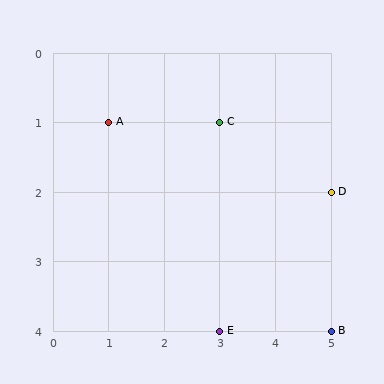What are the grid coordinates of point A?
Point A is at grid coordinates (1, 1).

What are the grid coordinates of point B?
Point B is at grid coordinates (5, 4).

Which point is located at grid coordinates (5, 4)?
Point B is at (5, 4).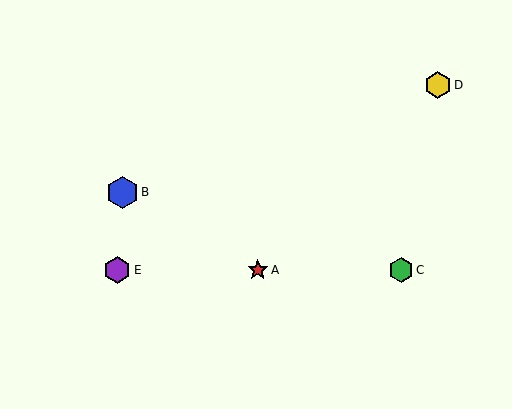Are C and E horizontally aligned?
Yes, both are at y≈270.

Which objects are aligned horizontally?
Objects A, C, E are aligned horizontally.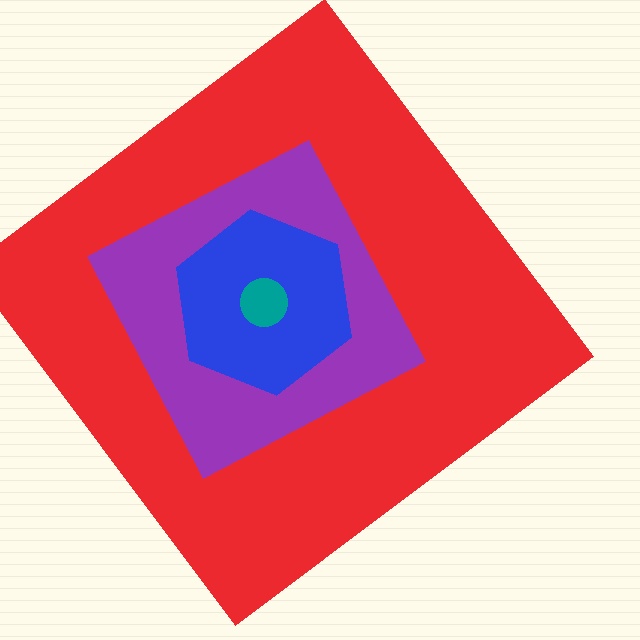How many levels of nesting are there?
4.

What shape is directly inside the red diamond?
The purple diamond.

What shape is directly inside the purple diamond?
The blue hexagon.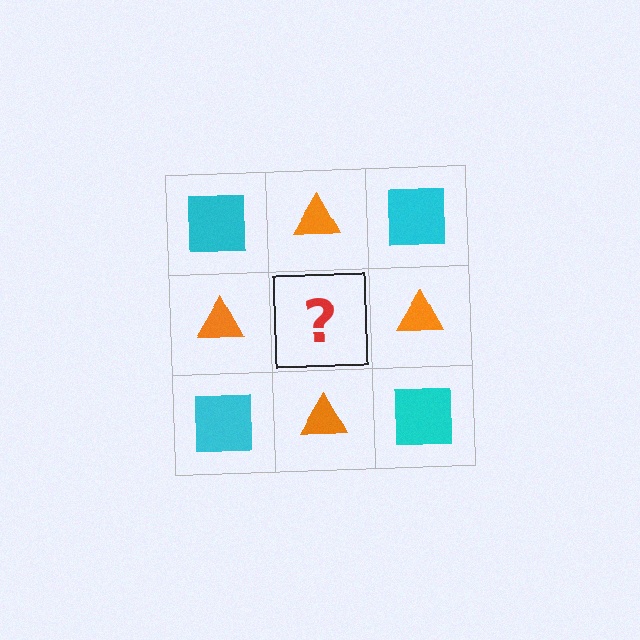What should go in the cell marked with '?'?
The missing cell should contain a cyan square.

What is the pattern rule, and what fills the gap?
The rule is that it alternates cyan square and orange triangle in a checkerboard pattern. The gap should be filled with a cyan square.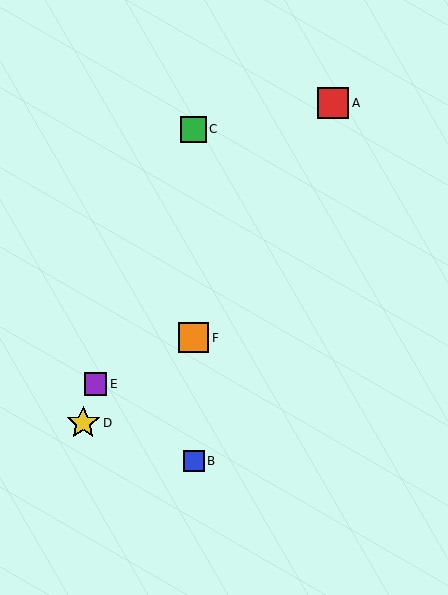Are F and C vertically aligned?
Yes, both are at x≈194.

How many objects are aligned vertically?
3 objects (B, C, F) are aligned vertically.